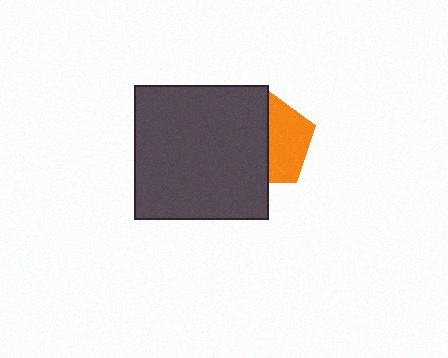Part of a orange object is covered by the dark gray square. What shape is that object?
It is a pentagon.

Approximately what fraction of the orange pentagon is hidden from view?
Roughly 54% of the orange pentagon is hidden behind the dark gray square.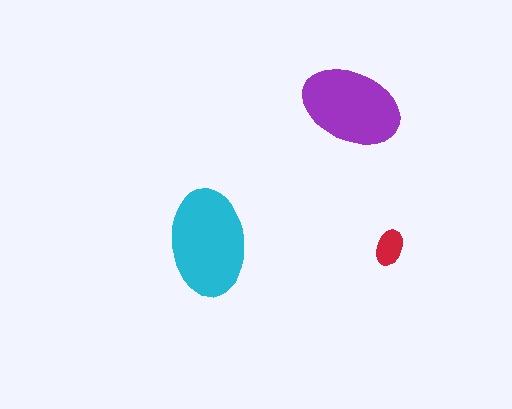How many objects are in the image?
There are 3 objects in the image.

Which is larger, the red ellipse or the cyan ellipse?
The cyan one.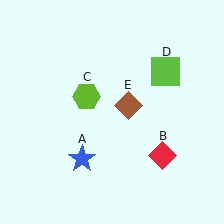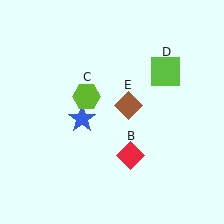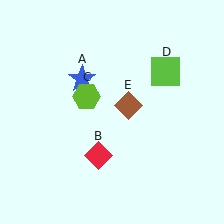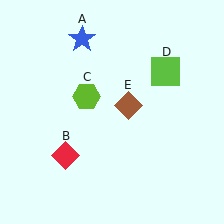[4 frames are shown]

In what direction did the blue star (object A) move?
The blue star (object A) moved up.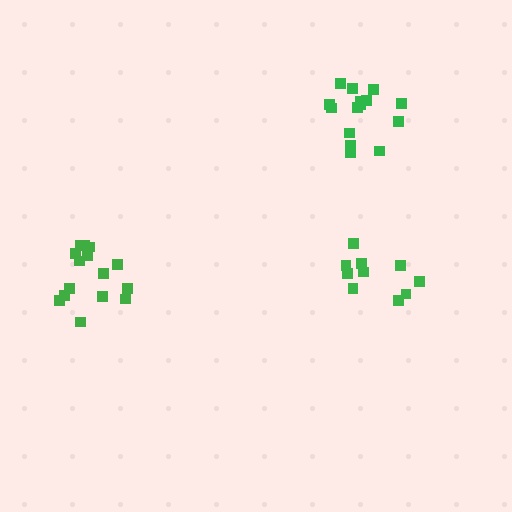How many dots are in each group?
Group 1: 16 dots, Group 2: 10 dots, Group 3: 15 dots (41 total).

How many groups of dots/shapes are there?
There are 3 groups.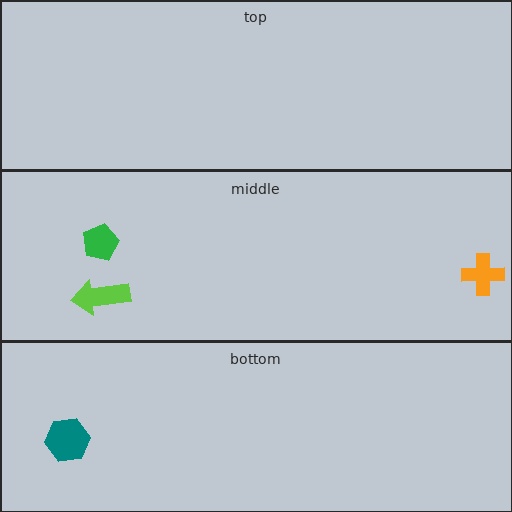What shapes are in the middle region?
The lime arrow, the orange cross, the green pentagon.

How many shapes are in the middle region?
3.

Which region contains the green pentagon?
The middle region.